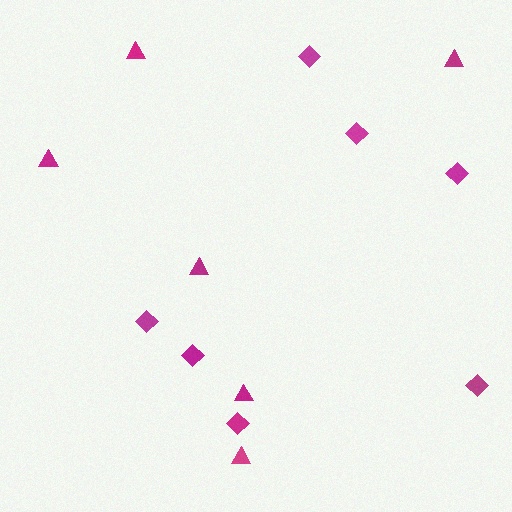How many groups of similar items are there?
There are 2 groups: one group of diamonds (7) and one group of triangles (6).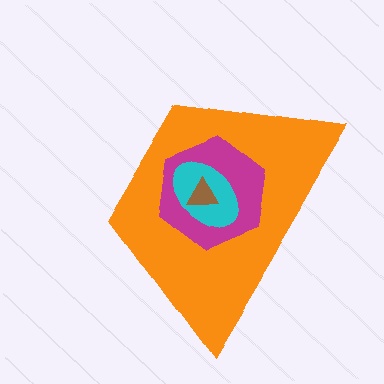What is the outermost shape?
The orange trapezoid.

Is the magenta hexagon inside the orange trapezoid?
Yes.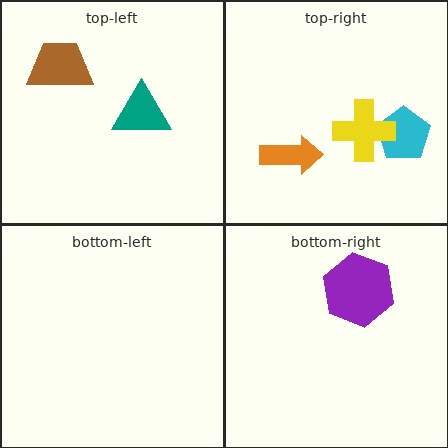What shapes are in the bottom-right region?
The purple hexagon.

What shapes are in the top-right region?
The cyan pentagon, the orange arrow, the yellow cross.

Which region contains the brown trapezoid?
The top-left region.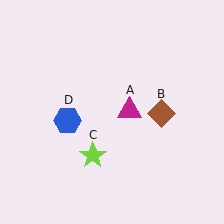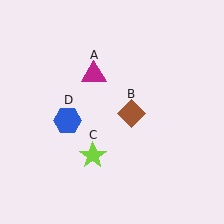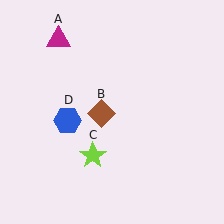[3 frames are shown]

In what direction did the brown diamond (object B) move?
The brown diamond (object B) moved left.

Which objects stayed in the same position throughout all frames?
Lime star (object C) and blue hexagon (object D) remained stationary.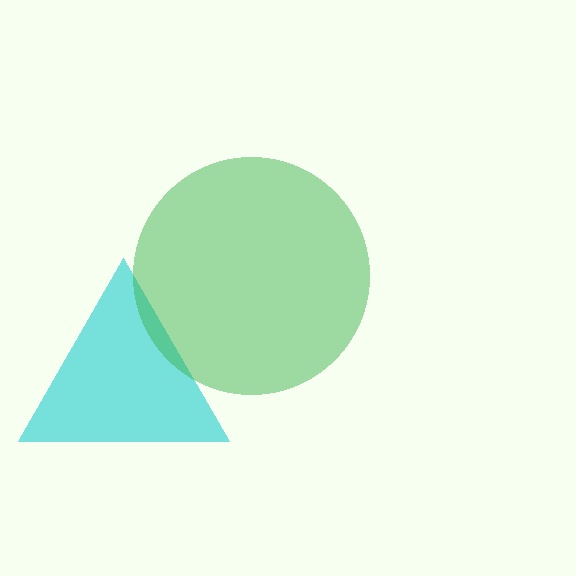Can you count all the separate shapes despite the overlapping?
Yes, there are 2 separate shapes.